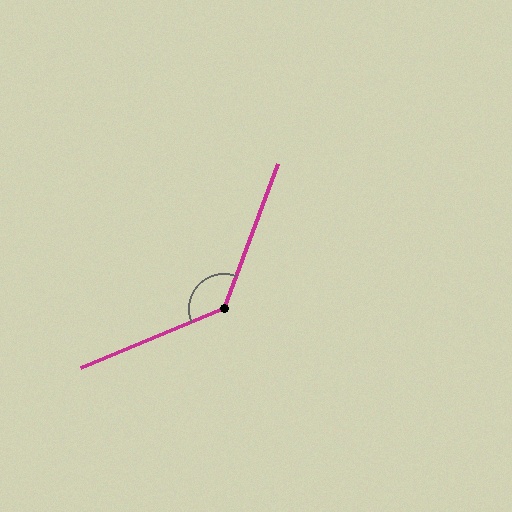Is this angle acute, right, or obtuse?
It is obtuse.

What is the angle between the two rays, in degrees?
Approximately 133 degrees.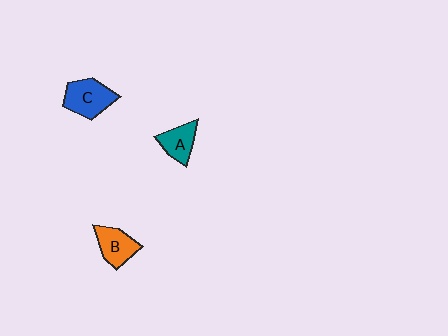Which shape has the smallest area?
Shape A (teal).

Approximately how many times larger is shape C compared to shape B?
Approximately 1.2 times.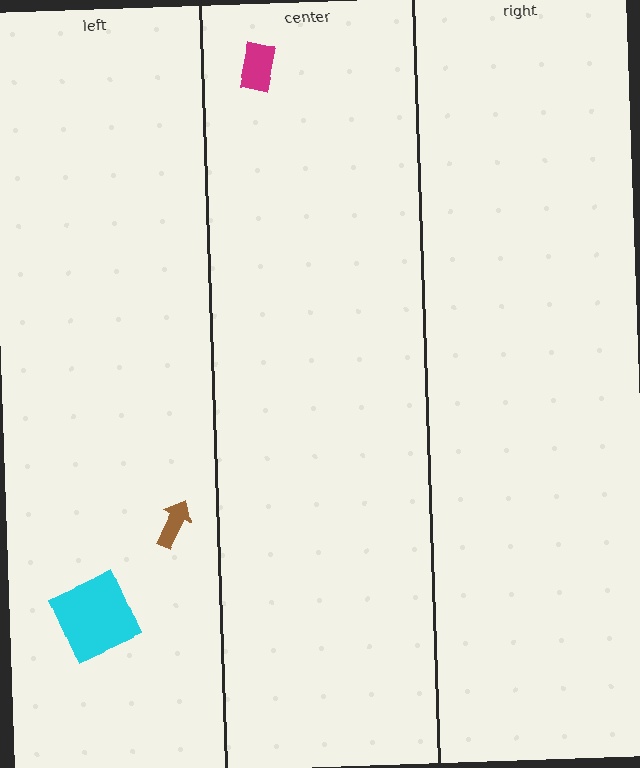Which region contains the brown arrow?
The left region.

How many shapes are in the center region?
1.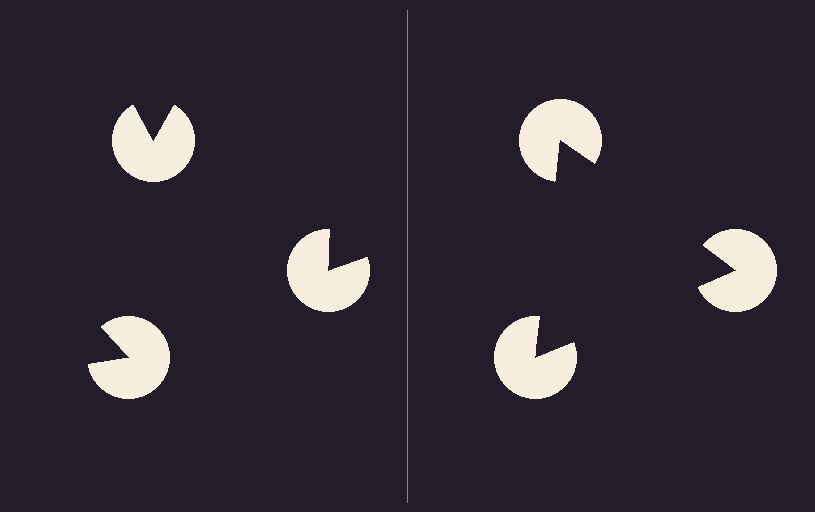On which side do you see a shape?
An illusory triangle appears on the right side. On the left side the wedge cuts are rotated, so no coherent shape forms.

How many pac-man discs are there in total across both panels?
6 — 3 on each side.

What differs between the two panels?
The pac-man discs are positioned identically on both sides; only the wedge orientations differ. On the right they align to a triangle; on the left they are misaligned.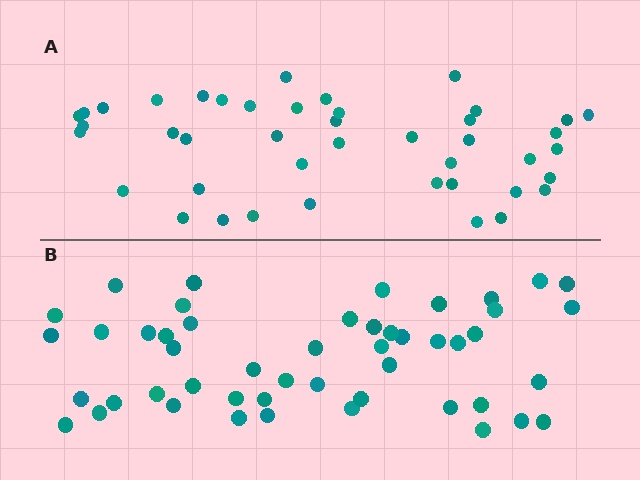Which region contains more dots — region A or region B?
Region B (the bottom region) has more dots.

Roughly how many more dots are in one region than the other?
Region B has about 6 more dots than region A.